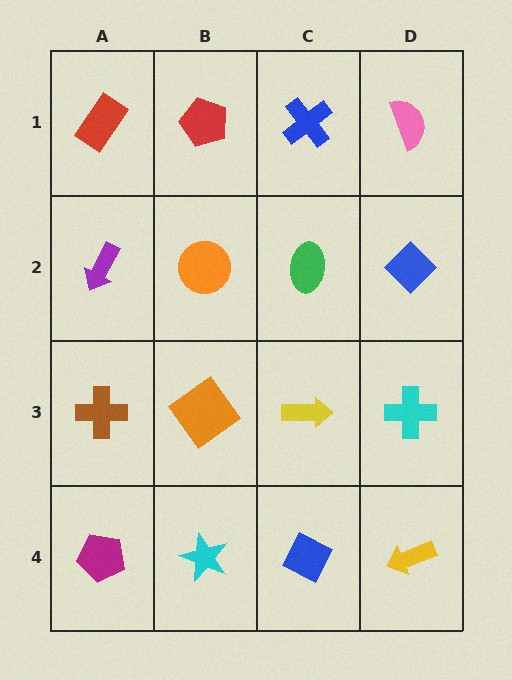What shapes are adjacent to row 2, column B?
A red pentagon (row 1, column B), an orange diamond (row 3, column B), a purple arrow (row 2, column A), a green ellipse (row 2, column C).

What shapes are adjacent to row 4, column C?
A yellow arrow (row 3, column C), a cyan star (row 4, column B), a yellow arrow (row 4, column D).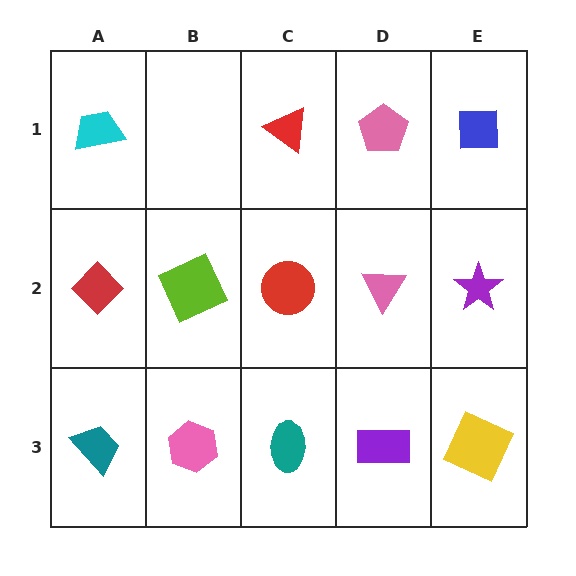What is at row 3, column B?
A pink hexagon.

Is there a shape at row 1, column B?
No, that cell is empty.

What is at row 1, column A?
A cyan trapezoid.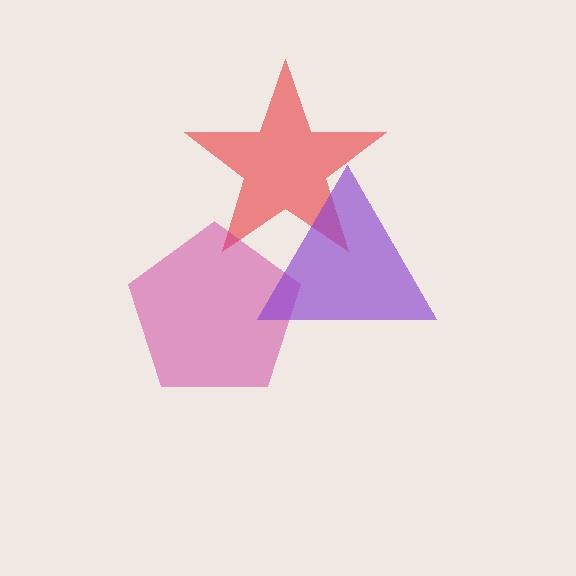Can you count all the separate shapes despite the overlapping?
Yes, there are 3 separate shapes.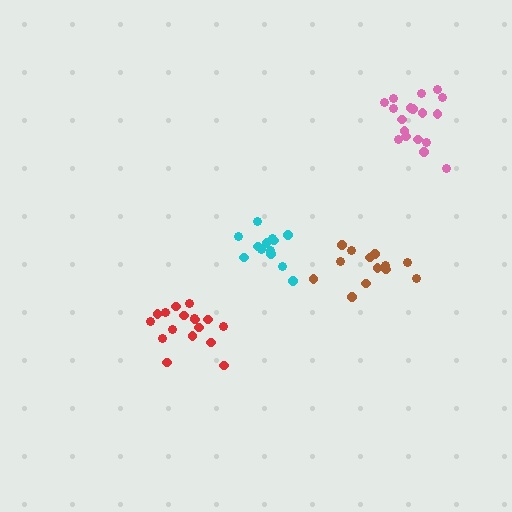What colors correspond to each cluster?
The clusters are colored: red, cyan, pink, brown.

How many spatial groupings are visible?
There are 4 spatial groupings.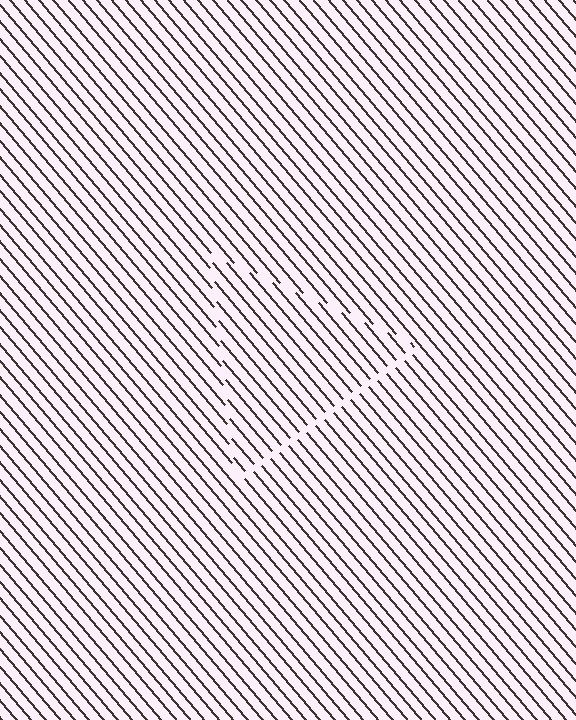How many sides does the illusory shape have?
3 sides — the line-ends trace a triangle.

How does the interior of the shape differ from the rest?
The interior of the shape contains the same grating, shifted by half a period — the contour is defined by the phase discontinuity where line-ends from the inner and outer gratings abut.